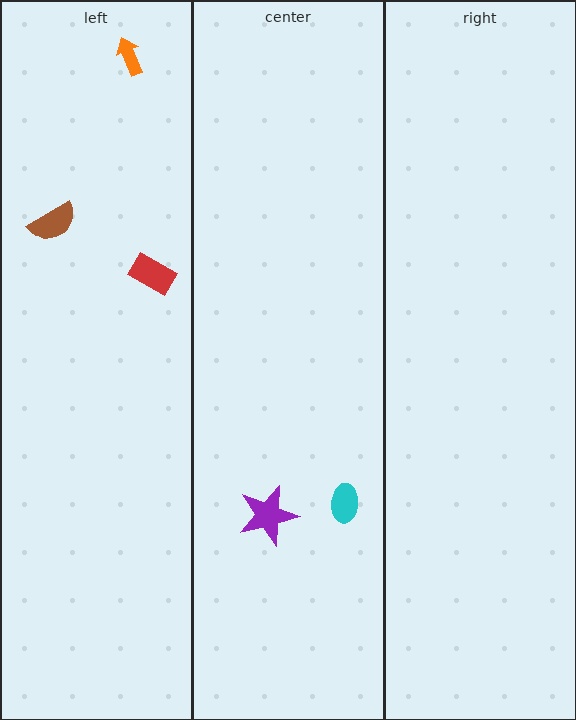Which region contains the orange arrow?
The left region.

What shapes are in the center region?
The purple star, the cyan ellipse.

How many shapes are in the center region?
2.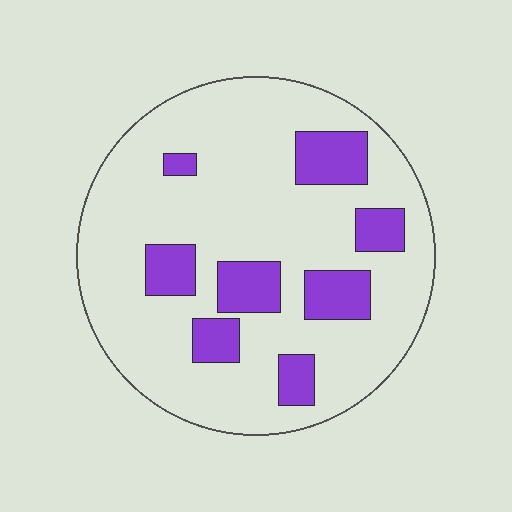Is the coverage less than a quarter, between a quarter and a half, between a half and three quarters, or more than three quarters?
Less than a quarter.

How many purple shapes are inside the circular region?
8.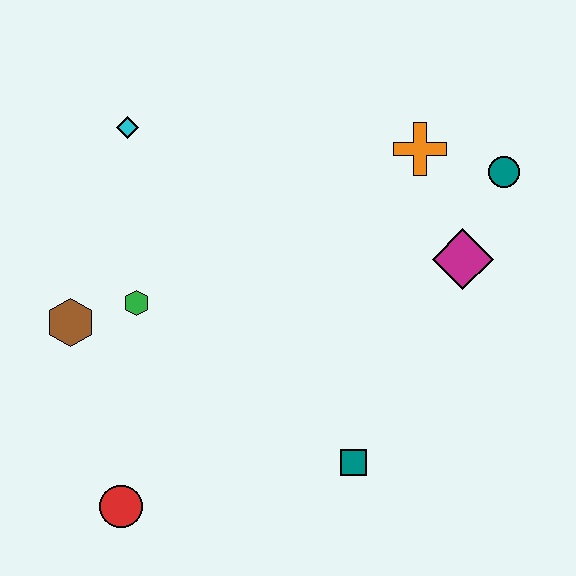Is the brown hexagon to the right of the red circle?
No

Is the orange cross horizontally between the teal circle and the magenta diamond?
No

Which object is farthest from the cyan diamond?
The teal square is farthest from the cyan diamond.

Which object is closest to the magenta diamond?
The teal circle is closest to the magenta diamond.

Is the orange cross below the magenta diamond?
No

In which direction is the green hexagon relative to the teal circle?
The green hexagon is to the left of the teal circle.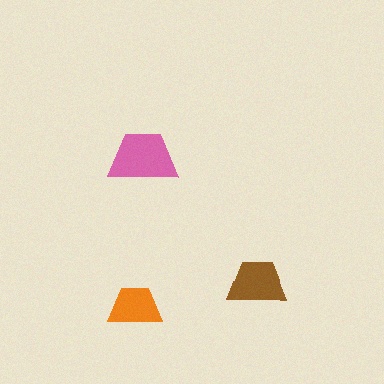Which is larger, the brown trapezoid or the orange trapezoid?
The brown one.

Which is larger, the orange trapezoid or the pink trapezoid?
The pink one.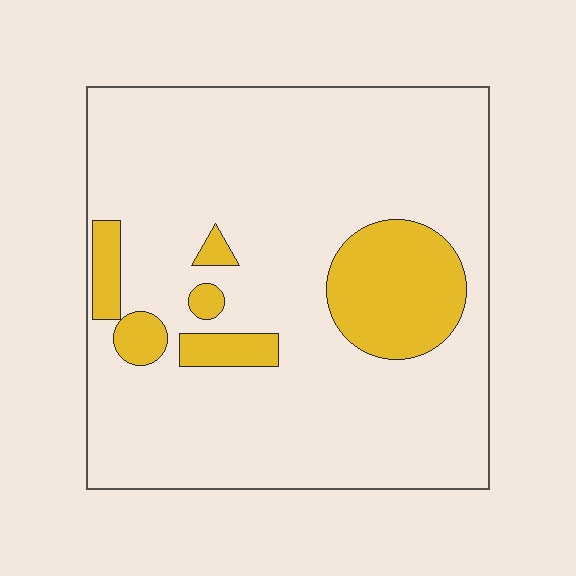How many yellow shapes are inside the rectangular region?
6.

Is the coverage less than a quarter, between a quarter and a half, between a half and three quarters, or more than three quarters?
Less than a quarter.